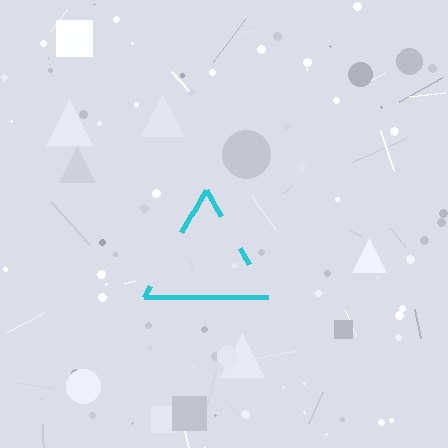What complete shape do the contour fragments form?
The contour fragments form a triangle.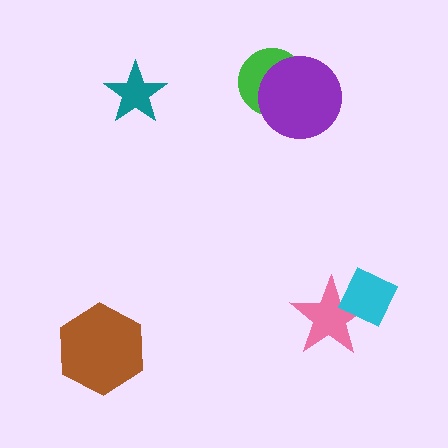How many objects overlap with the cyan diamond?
1 object overlaps with the cyan diamond.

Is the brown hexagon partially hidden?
No, no other shape covers it.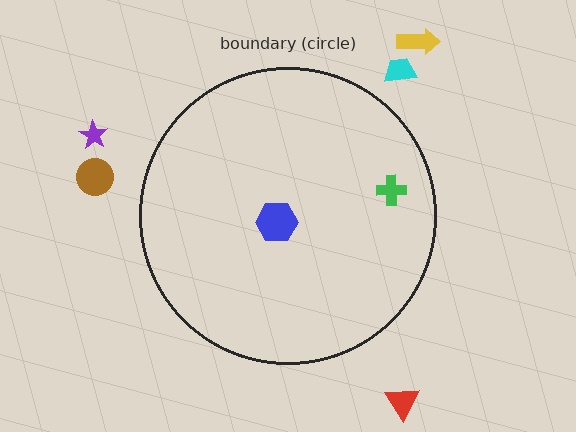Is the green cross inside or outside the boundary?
Inside.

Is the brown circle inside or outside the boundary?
Outside.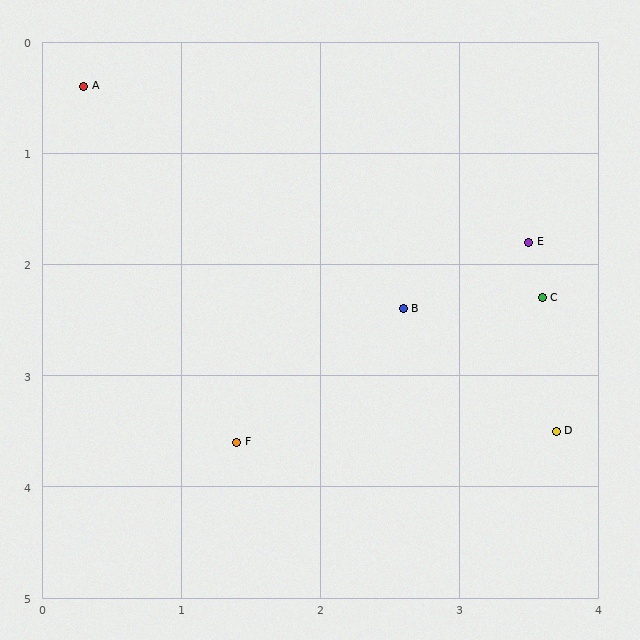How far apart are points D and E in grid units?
Points D and E are about 1.7 grid units apart.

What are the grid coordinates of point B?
Point B is at approximately (2.6, 2.4).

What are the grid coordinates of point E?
Point E is at approximately (3.5, 1.8).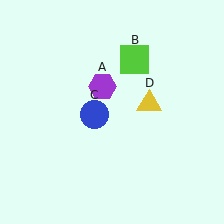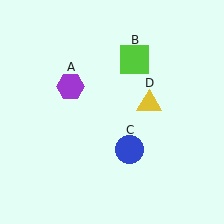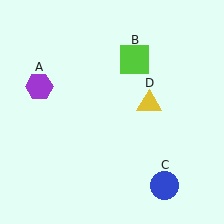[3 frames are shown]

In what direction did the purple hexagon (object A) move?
The purple hexagon (object A) moved left.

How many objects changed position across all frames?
2 objects changed position: purple hexagon (object A), blue circle (object C).